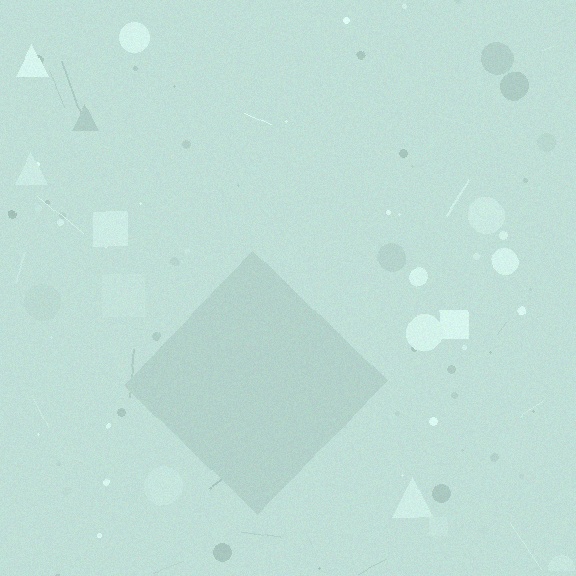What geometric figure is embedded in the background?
A diamond is embedded in the background.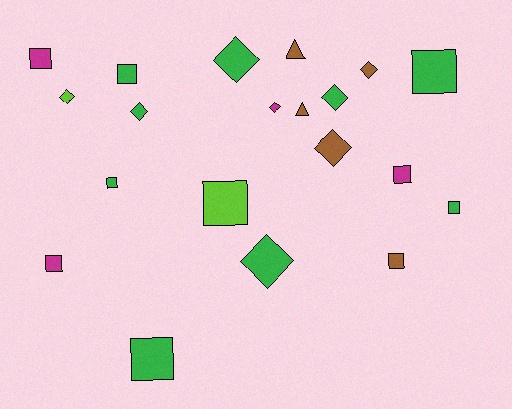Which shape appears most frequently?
Square, with 10 objects.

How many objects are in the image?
There are 20 objects.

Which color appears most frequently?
Green, with 9 objects.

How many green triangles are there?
There are no green triangles.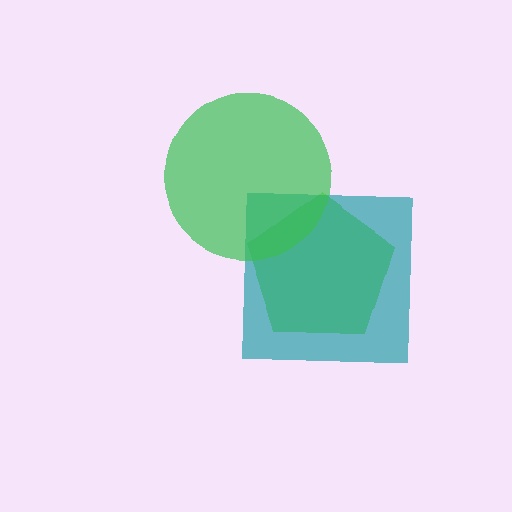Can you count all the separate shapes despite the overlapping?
Yes, there are 3 separate shapes.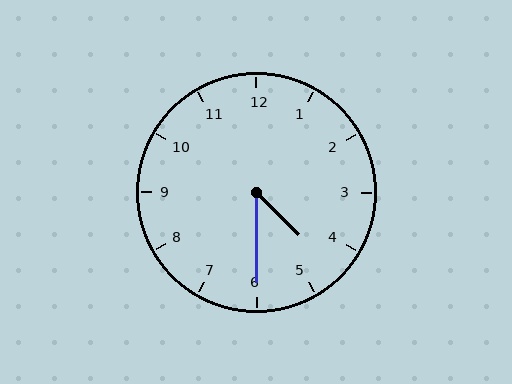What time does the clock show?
4:30.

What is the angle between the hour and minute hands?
Approximately 45 degrees.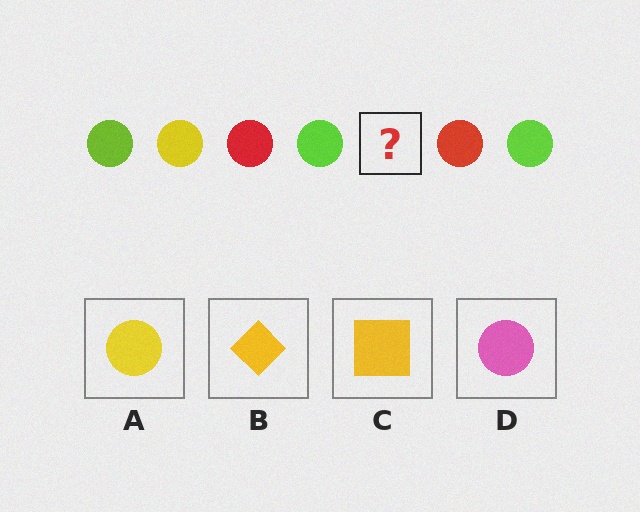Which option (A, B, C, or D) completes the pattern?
A.